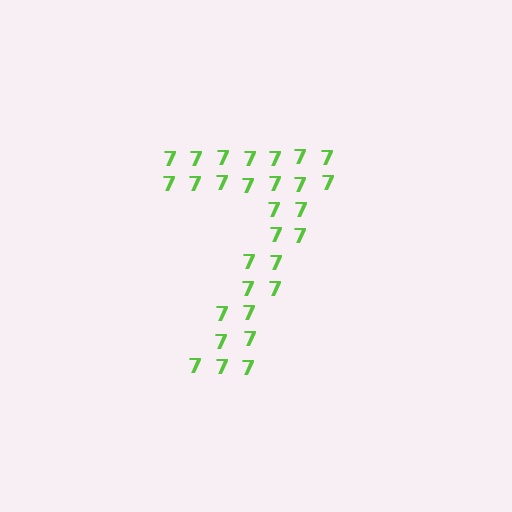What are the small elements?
The small elements are digit 7's.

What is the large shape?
The large shape is the digit 7.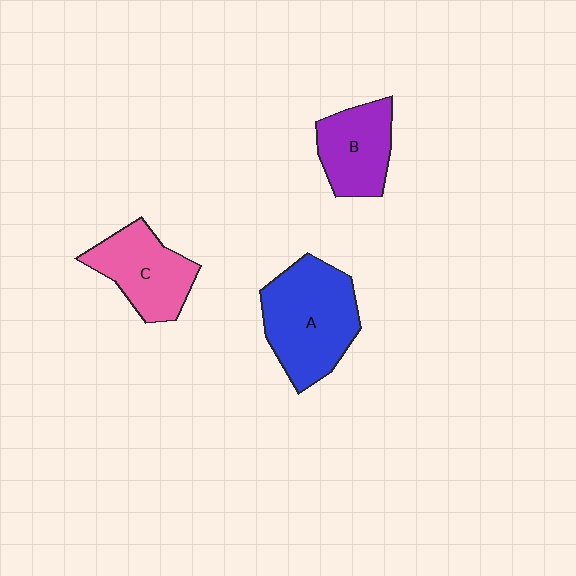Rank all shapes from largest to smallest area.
From largest to smallest: A (blue), C (pink), B (purple).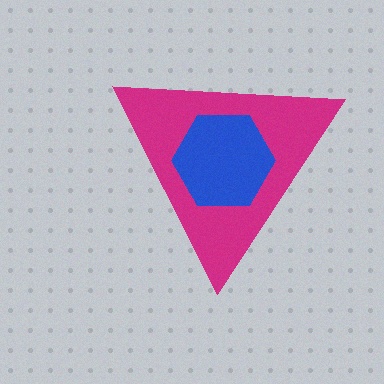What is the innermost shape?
The blue hexagon.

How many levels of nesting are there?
2.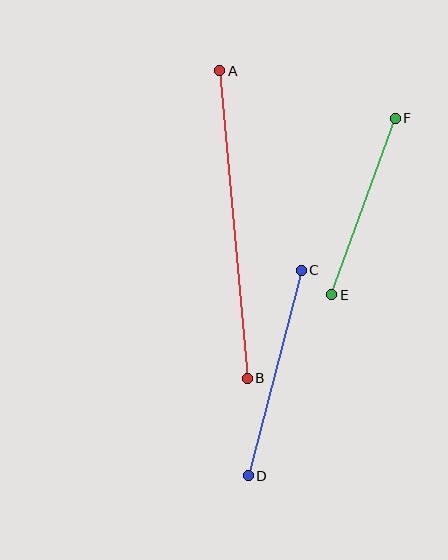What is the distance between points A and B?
The distance is approximately 309 pixels.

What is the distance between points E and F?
The distance is approximately 187 pixels.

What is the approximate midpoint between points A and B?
The midpoint is at approximately (233, 225) pixels.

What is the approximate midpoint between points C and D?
The midpoint is at approximately (275, 373) pixels.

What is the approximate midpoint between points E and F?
The midpoint is at approximately (363, 206) pixels.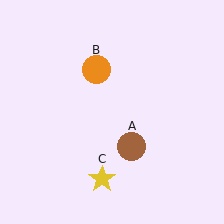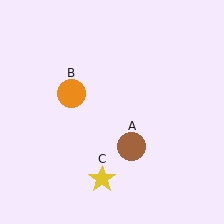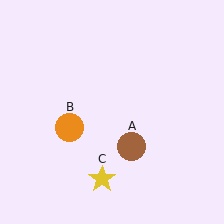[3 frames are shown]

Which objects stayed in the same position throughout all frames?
Brown circle (object A) and yellow star (object C) remained stationary.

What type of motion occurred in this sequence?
The orange circle (object B) rotated counterclockwise around the center of the scene.